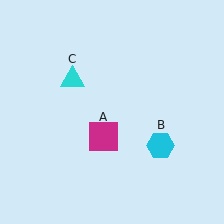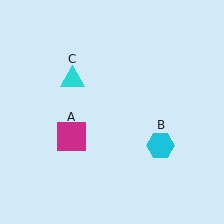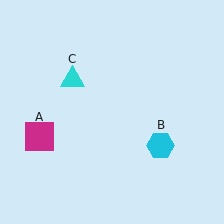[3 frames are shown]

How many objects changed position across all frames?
1 object changed position: magenta square (object A).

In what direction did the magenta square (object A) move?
The magenta square (object A) moved left.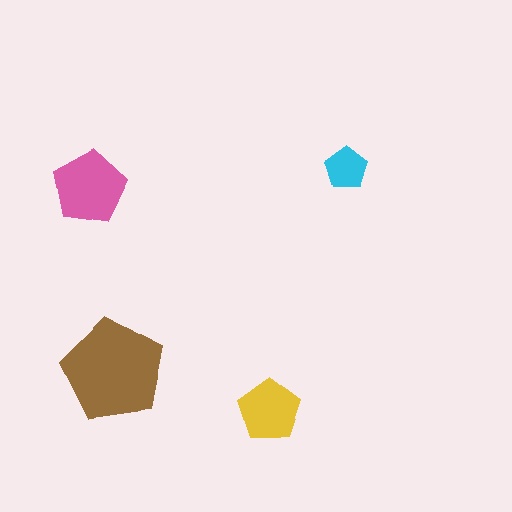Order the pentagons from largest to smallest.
the brown one, the pink one, the yellow one, the cyan one.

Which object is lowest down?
The yellow pentagon is bottommost.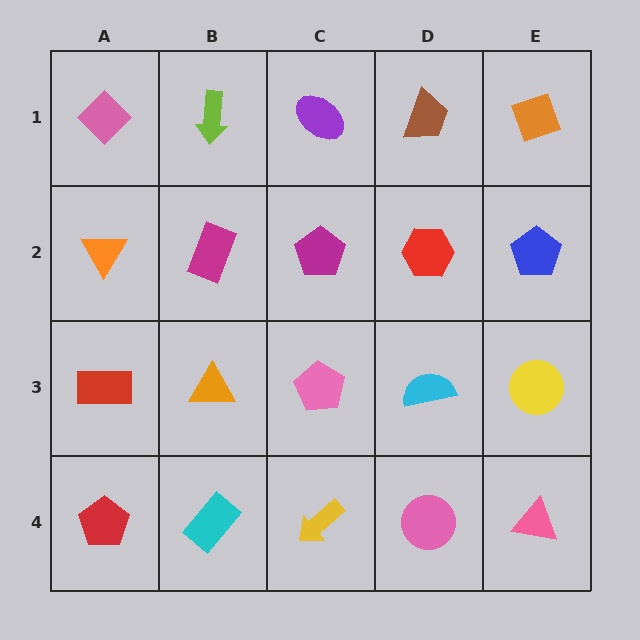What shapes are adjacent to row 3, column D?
A red hexagon (row 2, column D), a pink circle (row 4, column D), a pink pentagon (row 3, column C), a yellow circle (row 3, column E).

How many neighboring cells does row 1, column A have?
2.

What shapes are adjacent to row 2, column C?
A purple ellipse (row 1, column C), a pink pentagon (row 3, column C), a magenta rectangle (row 2, column B), a red hexagon (row 2, column D).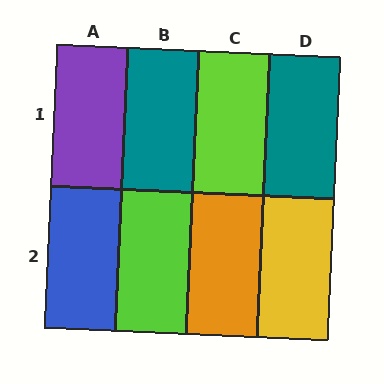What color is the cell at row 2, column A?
Blue.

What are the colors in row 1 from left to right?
Purple, teal, lime, teal.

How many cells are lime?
2 cells are lime.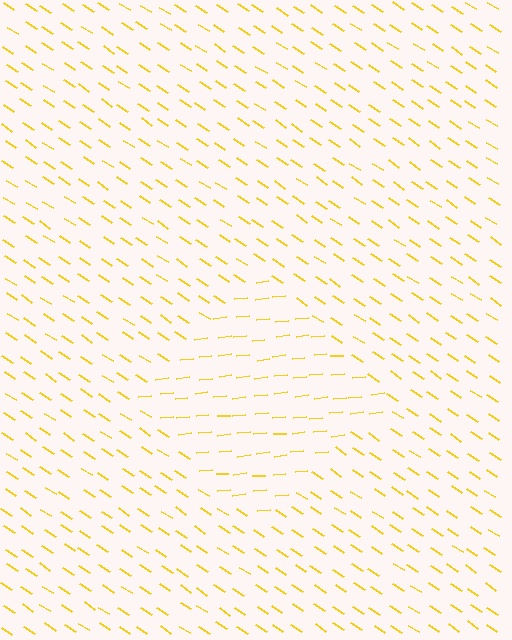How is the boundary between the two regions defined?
The boundary is defined purely by a change in line orientation (approximately 39 degrees difference). All lines are the same color and thickness.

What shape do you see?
I see a diamond.